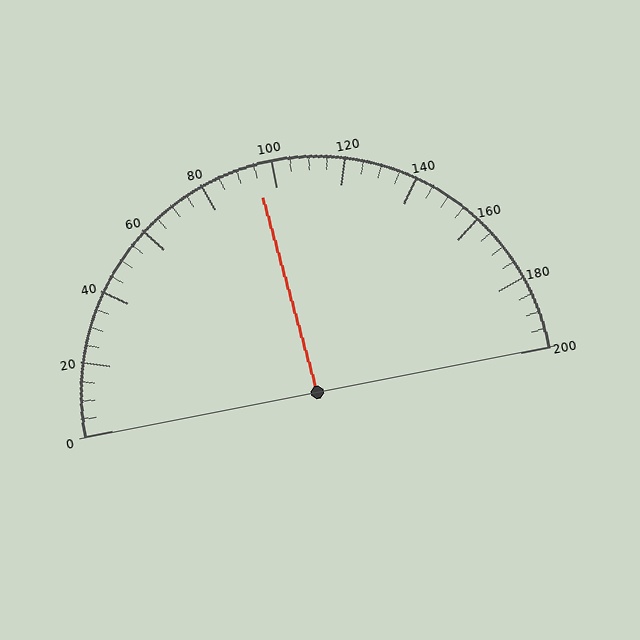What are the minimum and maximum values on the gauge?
The gauge ranges from 0 to 200.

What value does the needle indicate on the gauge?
The needle indicates approximately 95.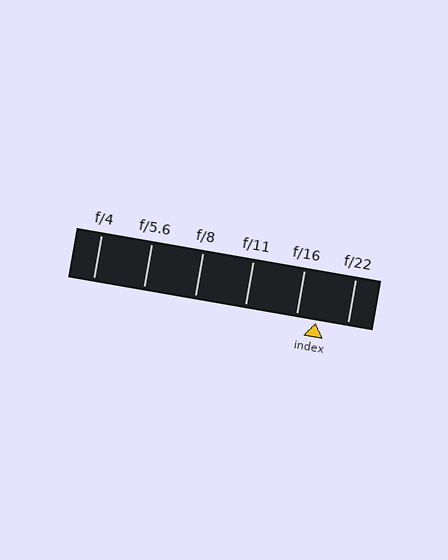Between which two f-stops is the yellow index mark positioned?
The index mark is between f/16 and f/22.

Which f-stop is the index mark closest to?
The index mark is closest to f/16.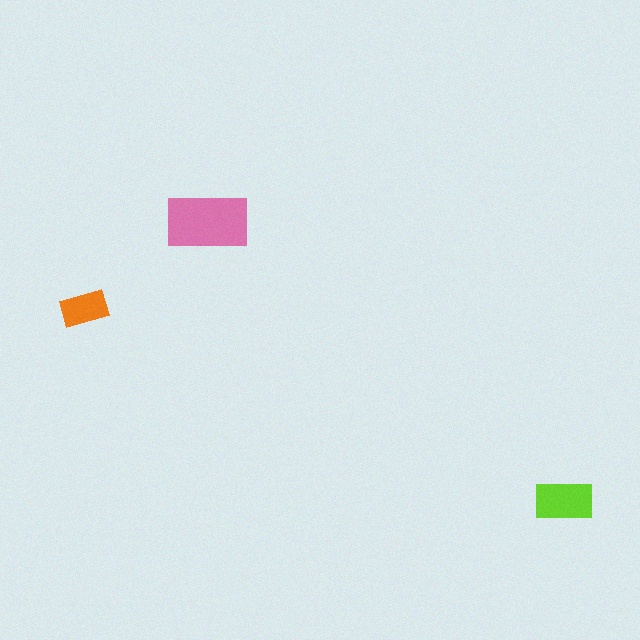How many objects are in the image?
There are 3 objects in the image.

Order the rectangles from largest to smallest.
the pink one, the lime one, the orange one.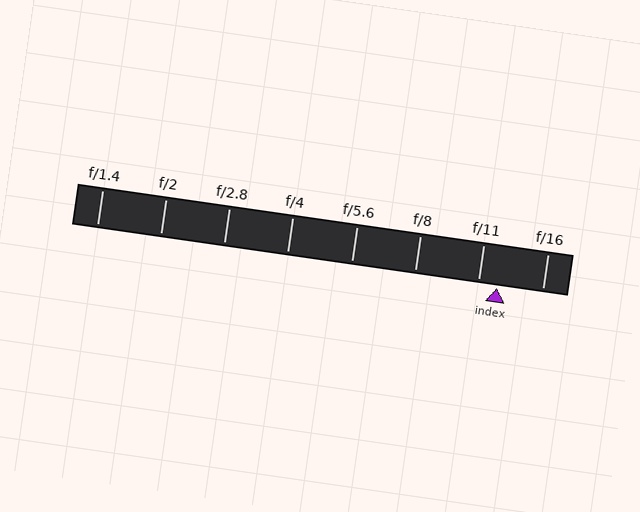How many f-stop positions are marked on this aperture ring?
There are 8 f-stop positions marked.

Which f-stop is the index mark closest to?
The index mark is closest to f/11.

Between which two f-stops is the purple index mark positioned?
The index mark is between f/11 and f/16.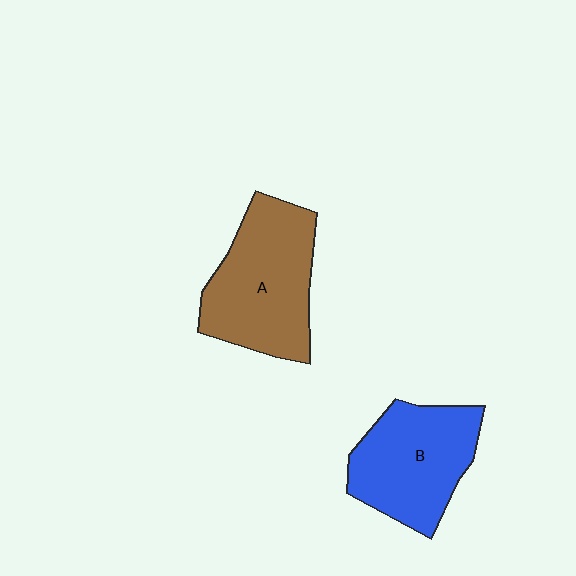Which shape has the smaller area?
Shape B (blue).